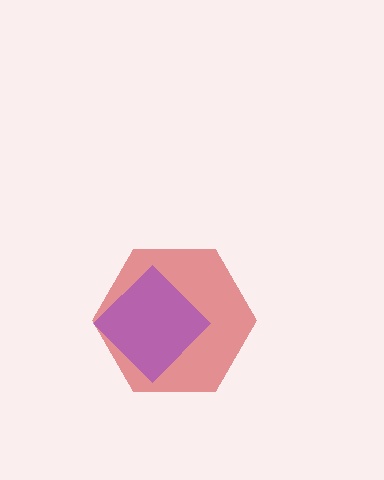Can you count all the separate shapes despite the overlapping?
Yes, there are 2 separate shapes.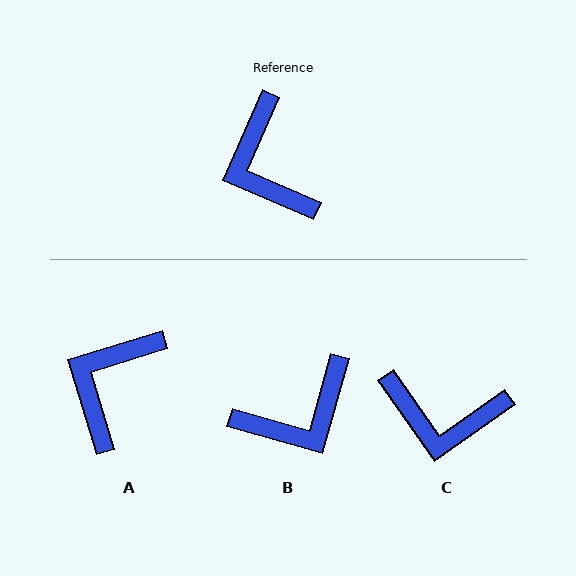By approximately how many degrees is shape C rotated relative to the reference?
Approximately 59 degrees counter-clockwise.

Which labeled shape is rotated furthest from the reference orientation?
B, about 98 degrees away.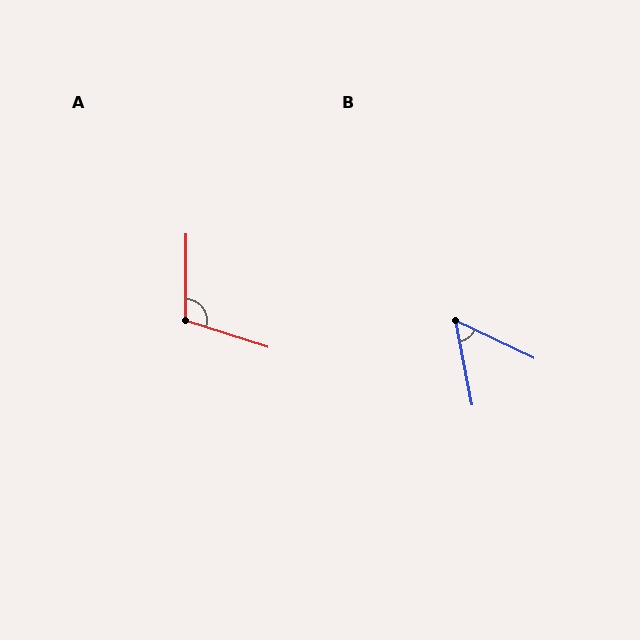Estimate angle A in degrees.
Approximately 107 degrees.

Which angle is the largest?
A, at approximately 107 degrees.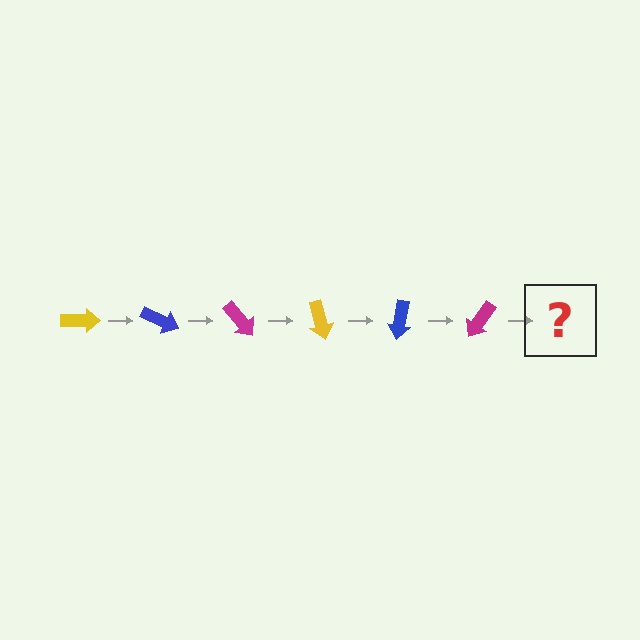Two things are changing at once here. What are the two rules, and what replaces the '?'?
The two rules are that it rotates 25 degrees each step and the color cycles through yellow, blue, and magenta. The '?' should be a yellow arrow, rotated 150 degrees from the start.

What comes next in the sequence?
The next element should be a yellow arrow, rotated 150 degrees from the start.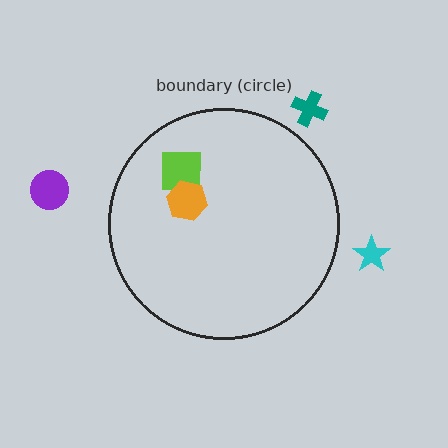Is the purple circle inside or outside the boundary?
Outside.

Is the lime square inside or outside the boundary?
Inside.